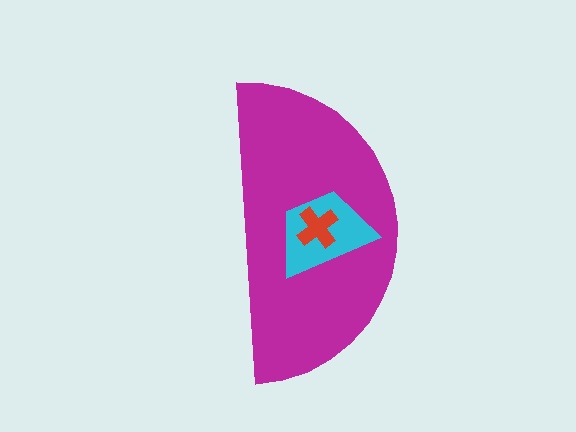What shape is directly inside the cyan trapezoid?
The red cross.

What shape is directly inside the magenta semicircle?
The cyan trapezoid.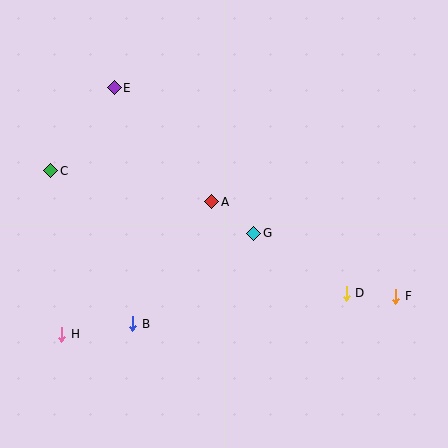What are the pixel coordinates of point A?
Point A is at (212, 202).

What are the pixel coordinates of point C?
Point C is at (51, 171).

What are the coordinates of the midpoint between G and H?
The midpoint between G and H is at (158, 284).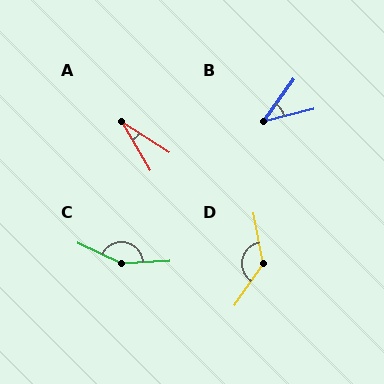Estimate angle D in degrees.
Approximately 134 degrees.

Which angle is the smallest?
A, at approximately 26 degrees.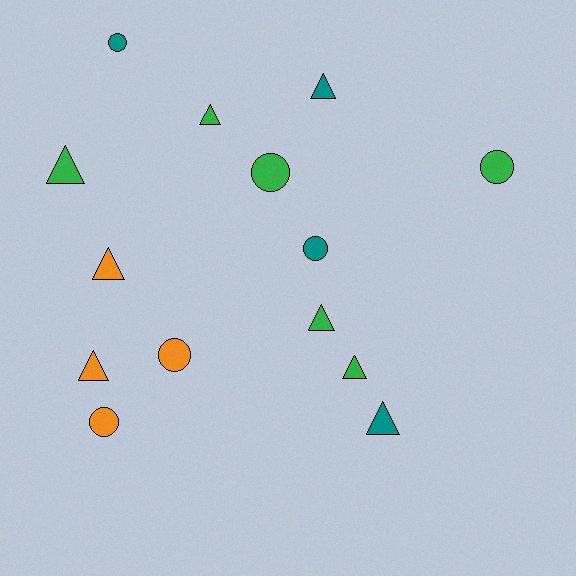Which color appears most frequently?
Green, with 6 objects.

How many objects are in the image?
There are 14 objects.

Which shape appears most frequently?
Triangle, with 8 objects.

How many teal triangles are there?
There are 2 teal triangles.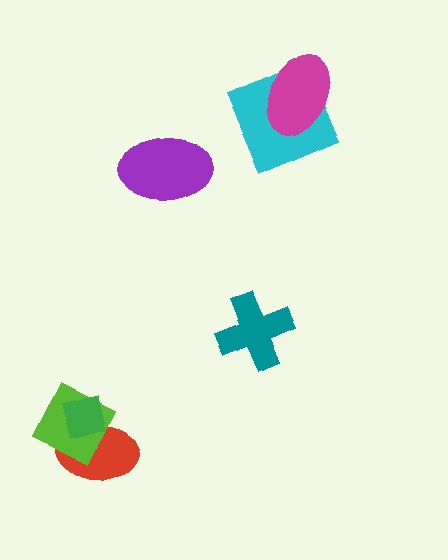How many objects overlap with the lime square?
2 objects overlap with the lime square.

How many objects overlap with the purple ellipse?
0 objects overlap with the purple ellipse.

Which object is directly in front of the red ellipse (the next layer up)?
The lime square is directly in front of the red ellipse.